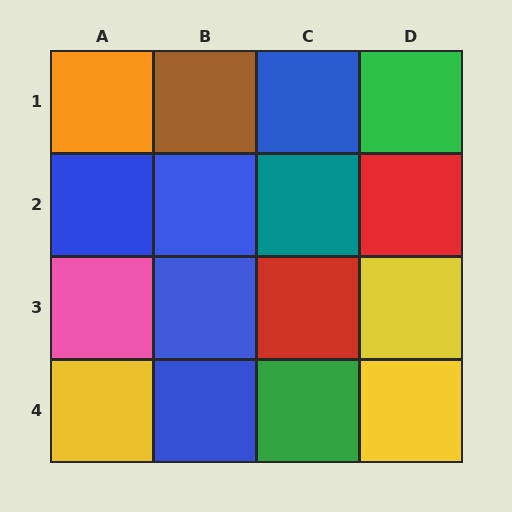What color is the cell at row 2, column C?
Teal.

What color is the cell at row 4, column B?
Blue.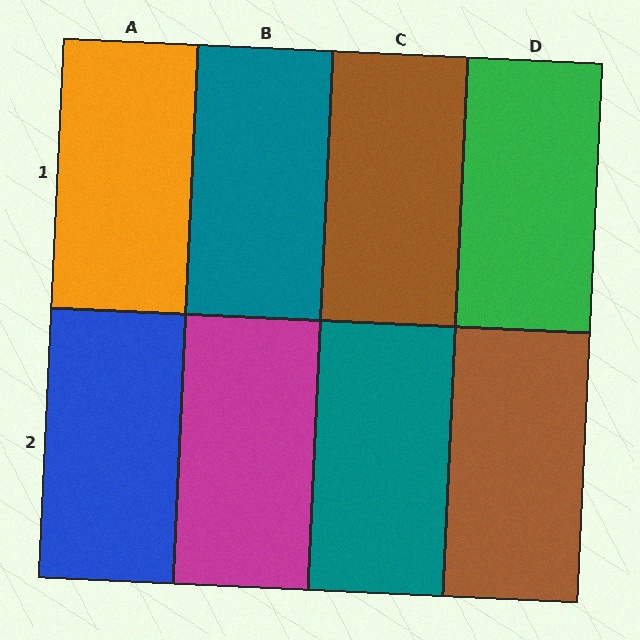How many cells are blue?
1 cell is blue.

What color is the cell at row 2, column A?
Blue.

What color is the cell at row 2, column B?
Magenta.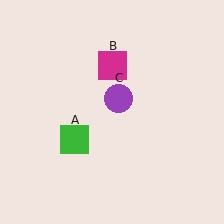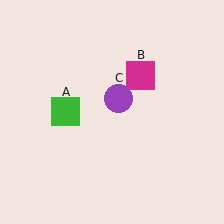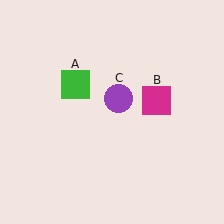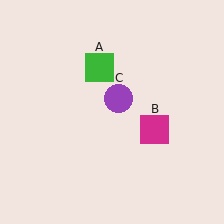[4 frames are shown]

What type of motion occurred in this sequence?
The green square (object A), magenta square (object B) rotated clockwise around the center of the scene.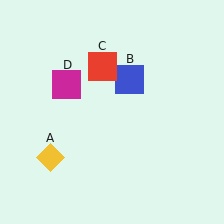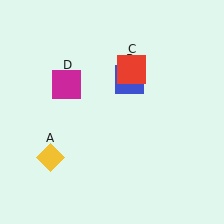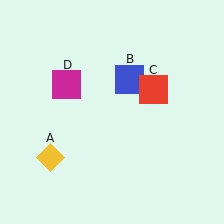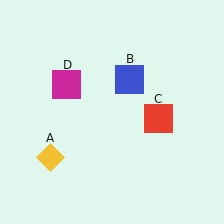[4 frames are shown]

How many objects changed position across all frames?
1 object changed position: red square (object C).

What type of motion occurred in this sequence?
The red square (object C) rotated clockwise around the center of the scene.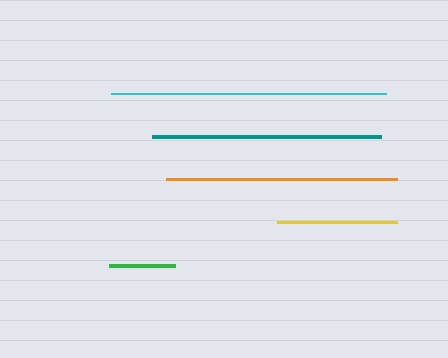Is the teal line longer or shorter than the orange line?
The orange line is longer than the teal line.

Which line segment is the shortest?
The green line is the shortest at approximately 66 pixels.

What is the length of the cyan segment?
The cyan segment is approximately 275 pixels long.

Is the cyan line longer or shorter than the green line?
The cyan line is longer than the green line.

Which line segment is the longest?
The cyan line is the longest at approximately 275 pixels.